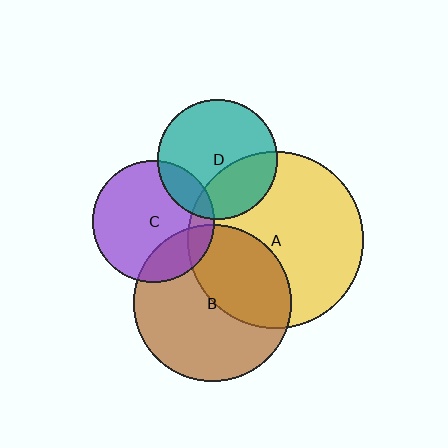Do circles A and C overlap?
Yes.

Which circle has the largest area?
Circle A (yellow).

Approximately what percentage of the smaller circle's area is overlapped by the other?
Approximately 10%.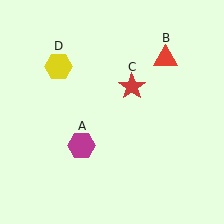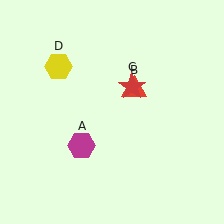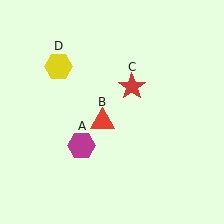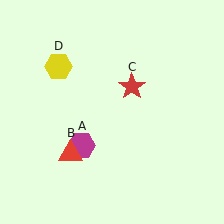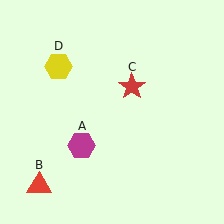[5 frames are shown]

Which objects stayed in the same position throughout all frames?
Magenta hexagon (object A) and red star (object C) and yellow hexagon (object D) remained stationary.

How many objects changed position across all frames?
1 object changed position: red triangle (object B).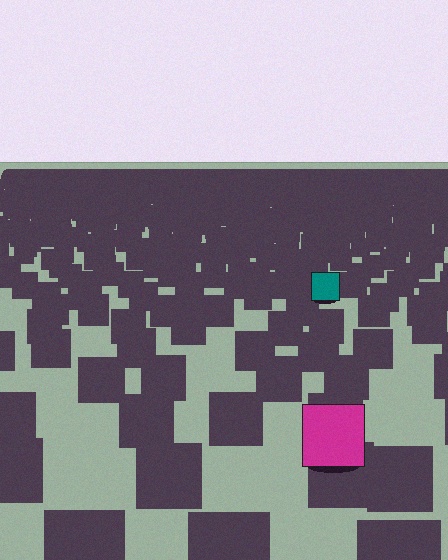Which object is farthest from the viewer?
The teal square is farthest from the viewer. It appears smaller and the ground texture around it is denser.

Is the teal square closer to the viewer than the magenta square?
No. The magenta square is closer — you can tell from the texture gradient: the ground texture is coarser near it.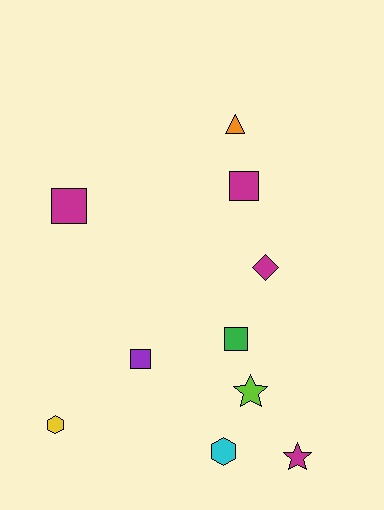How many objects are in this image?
There are 10 objects.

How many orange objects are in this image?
There is 1 orange object.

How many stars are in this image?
There are 2 stars.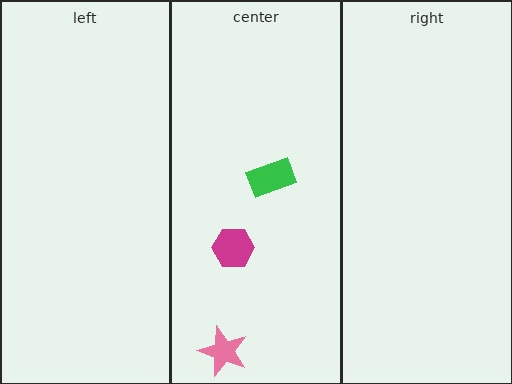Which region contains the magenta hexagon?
The center region.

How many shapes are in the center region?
3.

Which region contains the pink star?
The center region.